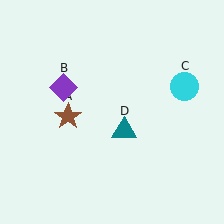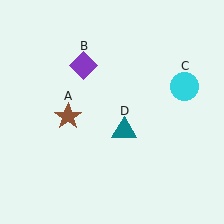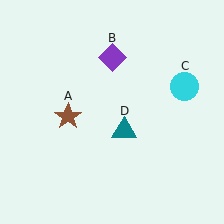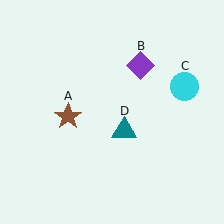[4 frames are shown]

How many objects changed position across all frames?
1 object changed position: purple diamond (object B).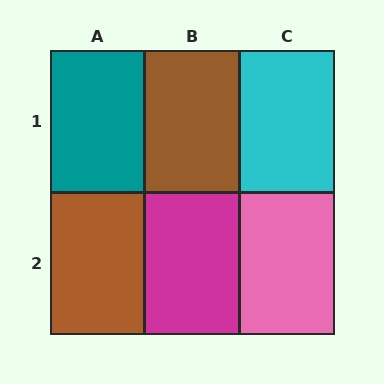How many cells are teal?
1 cell is teal.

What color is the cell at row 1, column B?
Brown.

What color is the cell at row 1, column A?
Teal.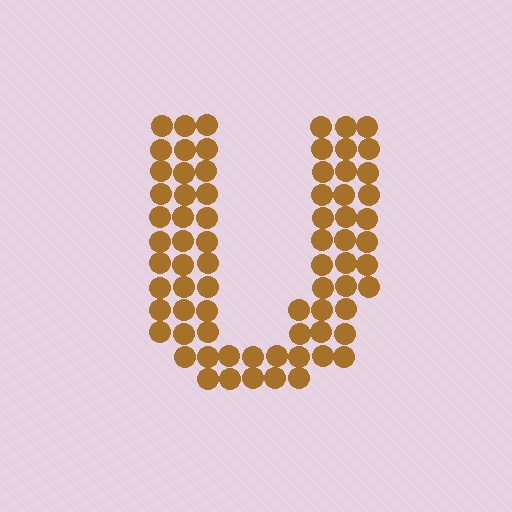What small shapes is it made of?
It is made of small circles.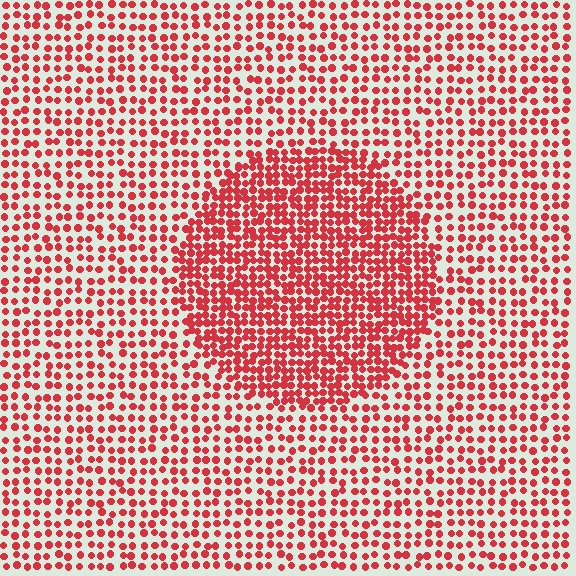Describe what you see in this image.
The image contains small red elements arranged at two different densities. A circle-shaped region is visible where the elements are more densely packed than the surrounding area.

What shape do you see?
I see a circle.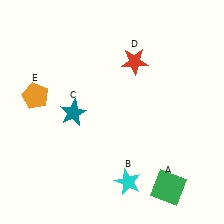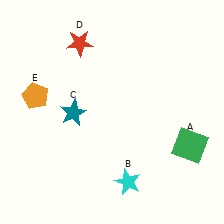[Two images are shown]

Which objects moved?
The objects that moved are: the green square (A), the red star (D).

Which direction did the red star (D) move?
The red star (D) moved left.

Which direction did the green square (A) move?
The green square (A) moved up.